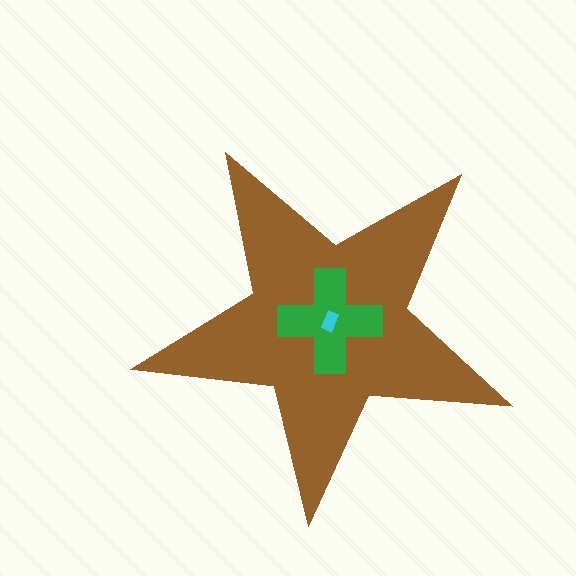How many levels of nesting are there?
3.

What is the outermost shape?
The brown star.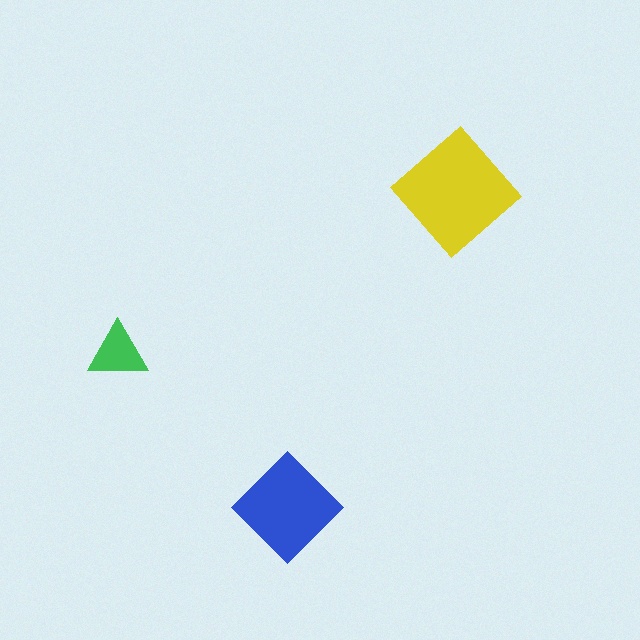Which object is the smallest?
The green triangle.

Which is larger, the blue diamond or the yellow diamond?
The yellow diamond.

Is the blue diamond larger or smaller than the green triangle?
Larger.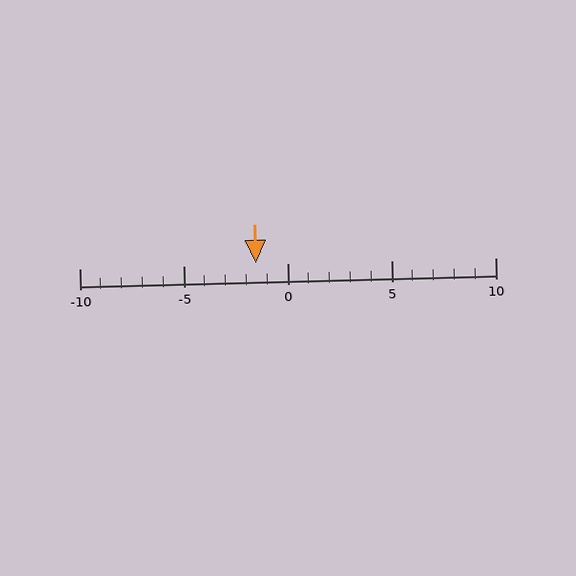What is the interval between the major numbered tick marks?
The major tick marks are spaced 5 units apart.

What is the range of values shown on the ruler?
The ruler shows values from -10 to 10.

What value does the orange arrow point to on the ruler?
The orange arrow points to approximately -2.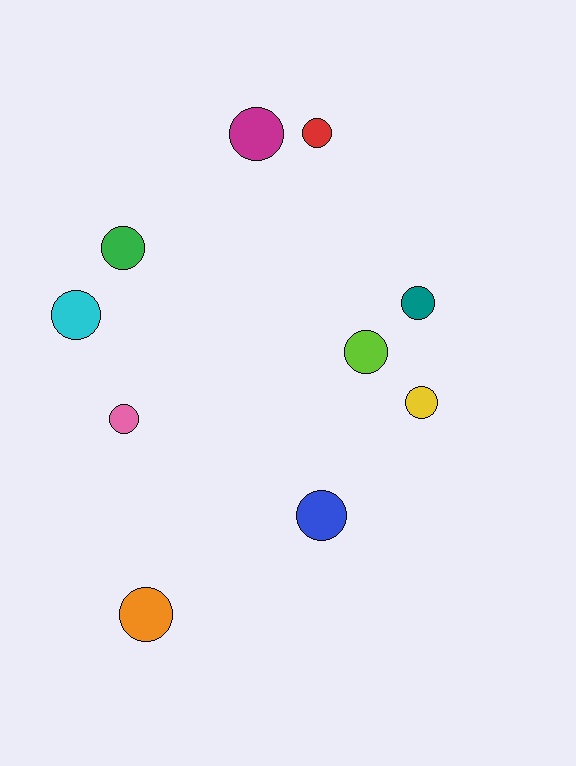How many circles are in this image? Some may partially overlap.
There are 10 circles.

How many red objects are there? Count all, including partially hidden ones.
There is 1 red object.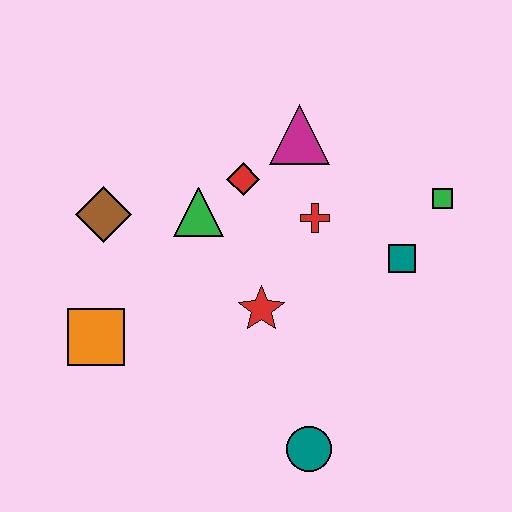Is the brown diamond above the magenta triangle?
No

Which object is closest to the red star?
The red cross is closest to the red star.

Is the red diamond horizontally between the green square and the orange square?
Yes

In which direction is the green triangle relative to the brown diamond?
The green triangle is to the right of the brown diamond.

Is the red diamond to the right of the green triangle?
Yes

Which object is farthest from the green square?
The orange square is farthest from the green square.